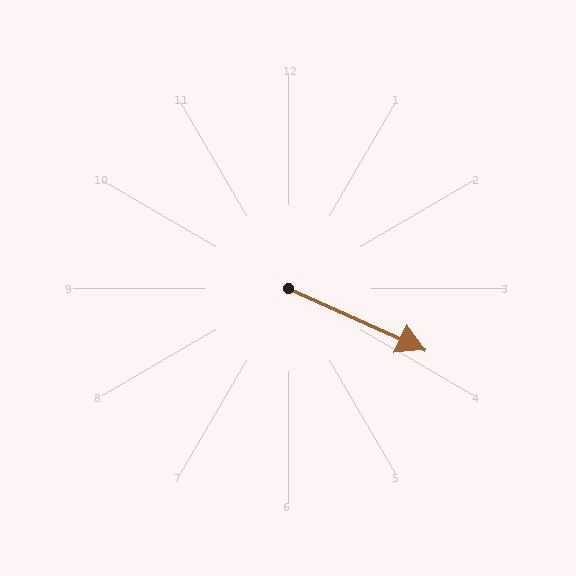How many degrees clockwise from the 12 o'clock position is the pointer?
Approximately 114 degrees.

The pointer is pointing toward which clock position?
Roughly 4 o'clock.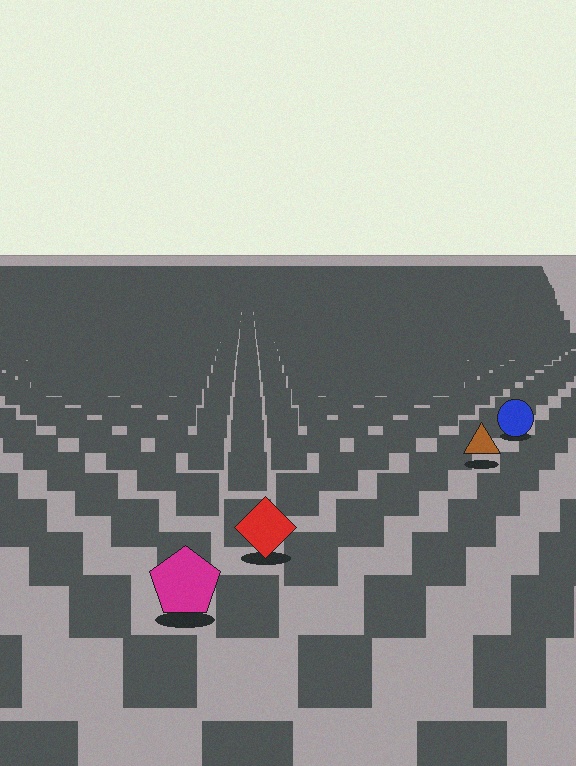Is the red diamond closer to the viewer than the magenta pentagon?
No. The magenta pentagon is closer — you can tell from the texture gradient: the ground texture is coarser near it.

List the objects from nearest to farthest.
From nearest to farthest: the magenta pentagon, the red diamond, the brown triangle, the blue circle.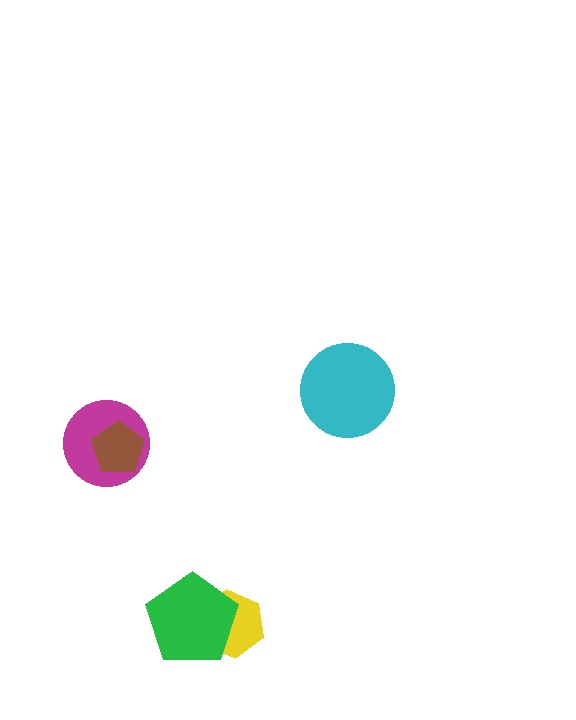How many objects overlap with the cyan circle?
0 objects overlap with the cyan circle.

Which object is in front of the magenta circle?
The brown pentagon is in front of the magenta circle.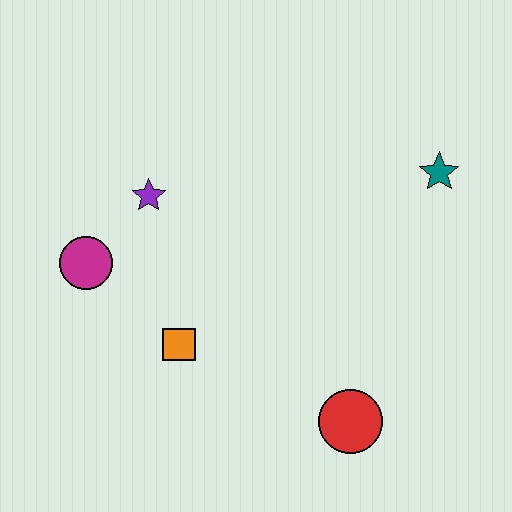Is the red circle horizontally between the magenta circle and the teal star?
Yes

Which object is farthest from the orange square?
The teal star is farthest from the orange square.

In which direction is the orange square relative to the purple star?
The orange square is below the purple star.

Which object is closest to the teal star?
The red circle is closest to the teal star.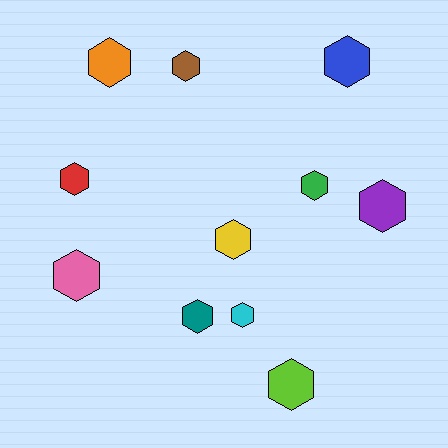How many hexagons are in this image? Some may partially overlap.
There are 11 hexagons.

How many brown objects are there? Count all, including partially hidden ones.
There is 1 brown object.